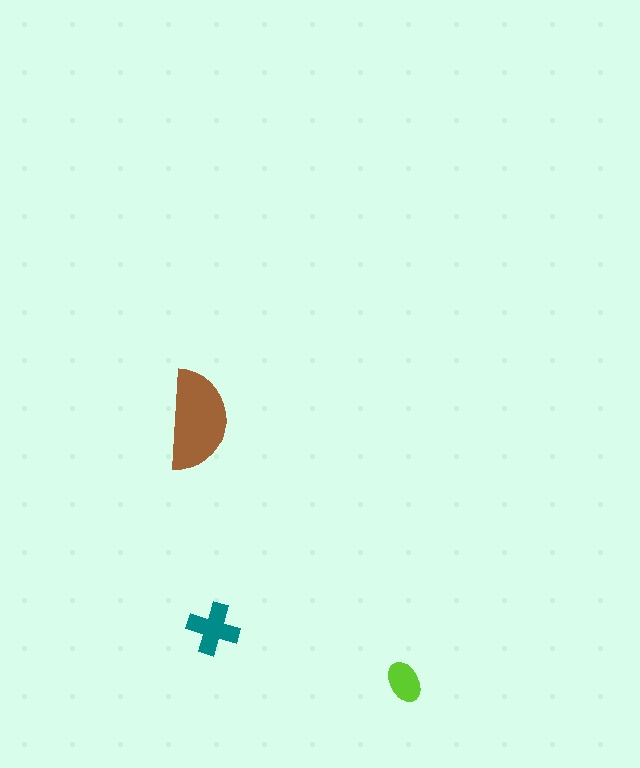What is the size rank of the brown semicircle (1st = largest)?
1st.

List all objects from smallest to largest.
The lime ellipse, the teal cross, the brown semicircle.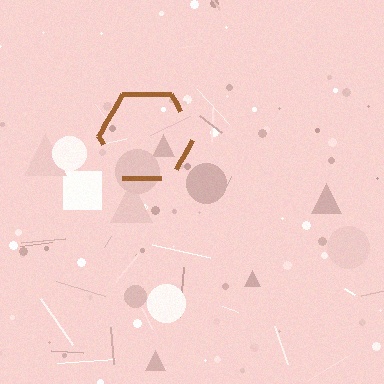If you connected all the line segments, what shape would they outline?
They would outline a hexagon.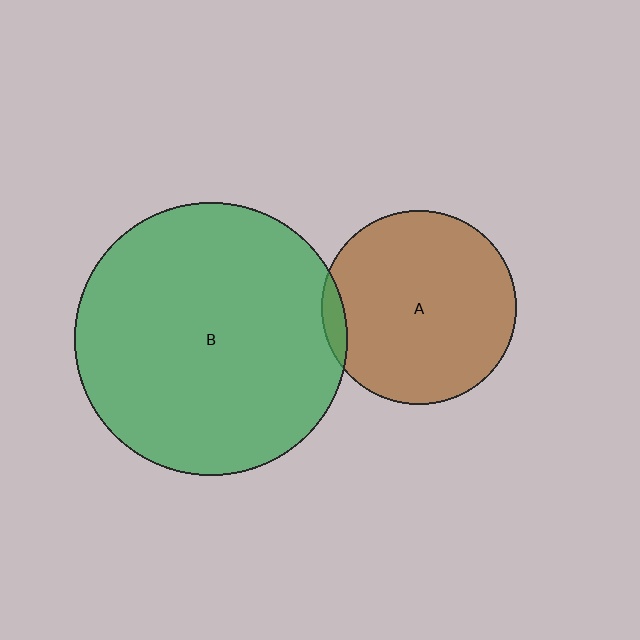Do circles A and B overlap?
Yes.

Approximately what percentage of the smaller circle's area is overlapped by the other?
Approximately 5%.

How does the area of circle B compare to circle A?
Approximately 2.0 times.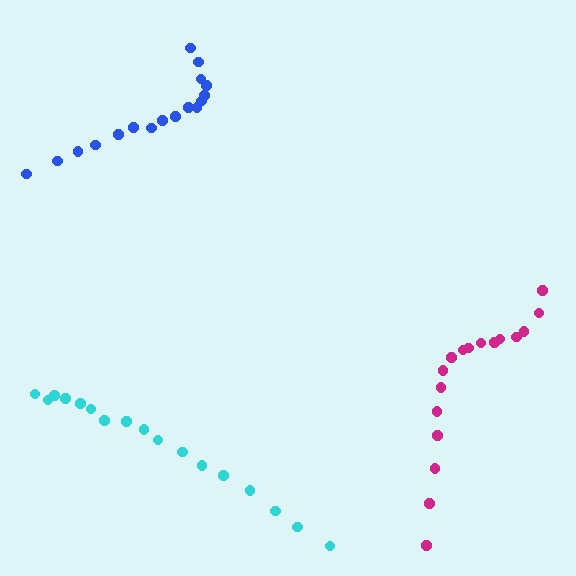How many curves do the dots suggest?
There are 3 distinct paths.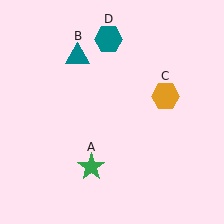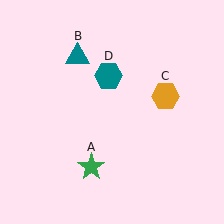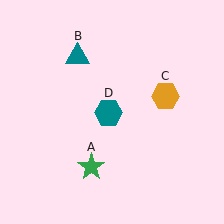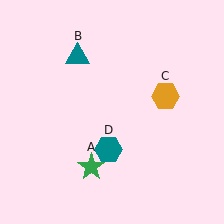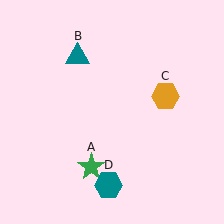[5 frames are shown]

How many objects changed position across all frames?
1 object changed position: teal hexagon (object D).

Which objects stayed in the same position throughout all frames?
Green star (object A) and teal triangle (object B) and orange hexagon (object C) remained stationary.